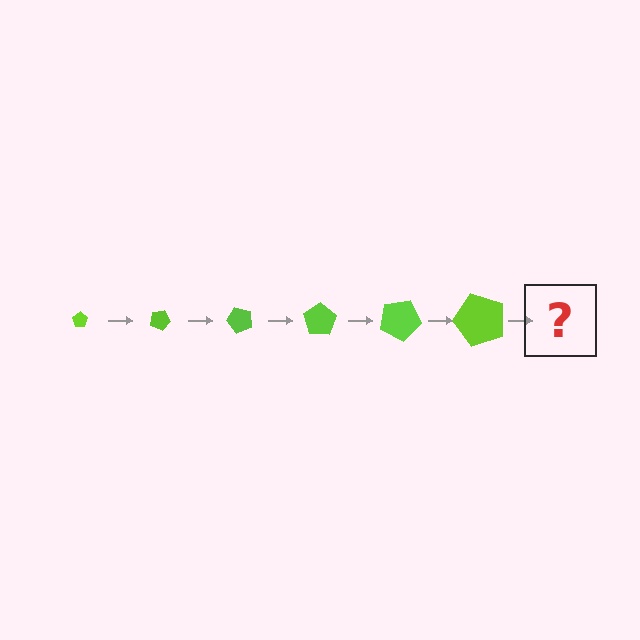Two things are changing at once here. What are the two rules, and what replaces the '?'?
The two rules are that the pentagon grows larger each step and it rotates 25 degrees each step. The '?' should be a pentagon, larger than the previous one and rotated 150 degrees from the start.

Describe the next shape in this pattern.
It should be a pentagon, larger than the previous one and rotated 150 degrees from the start.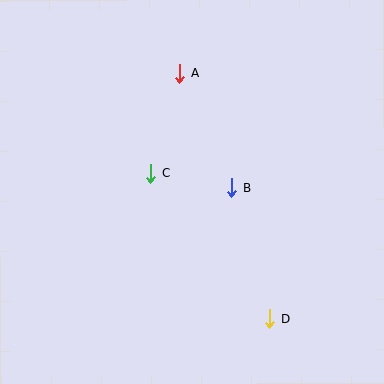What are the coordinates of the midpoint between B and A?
The midpoint between B and A is at (206, 130).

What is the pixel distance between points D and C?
The distance between D and C is 188 pixels.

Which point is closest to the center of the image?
Point B at (232, 187) is closest to the center.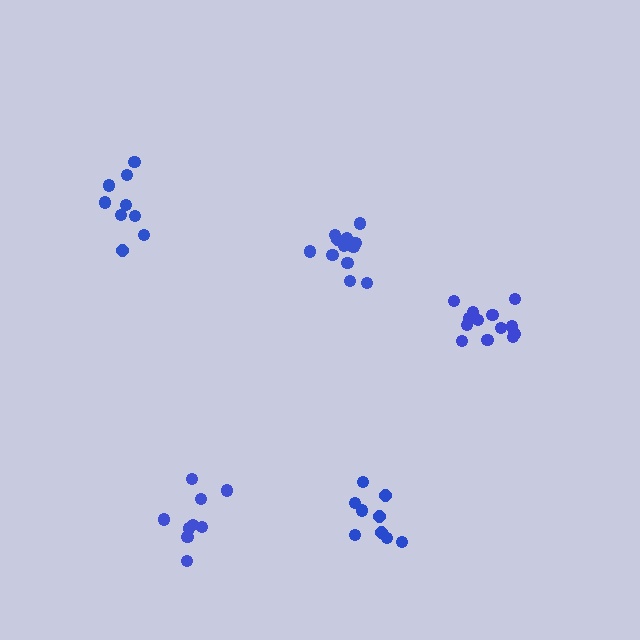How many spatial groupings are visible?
There are 5 spatial groupings.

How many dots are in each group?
Group 1: 9 dots, Group 2: 9 dots, Group 3: 13 dots, Group 4: 9 dots, Group 5: 12 dots (52 total).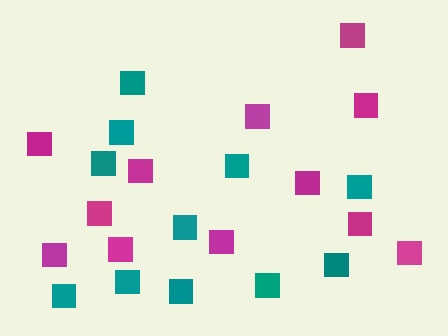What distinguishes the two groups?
There are 2 groups: one group of teal squares (11) and one group of magenta squares (12).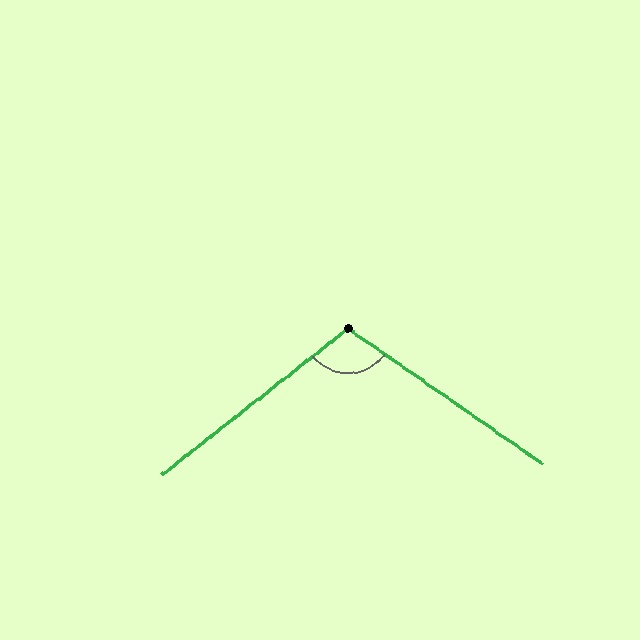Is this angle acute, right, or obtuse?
It is obtuse.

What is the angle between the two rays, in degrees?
Approximately 107 degrees.